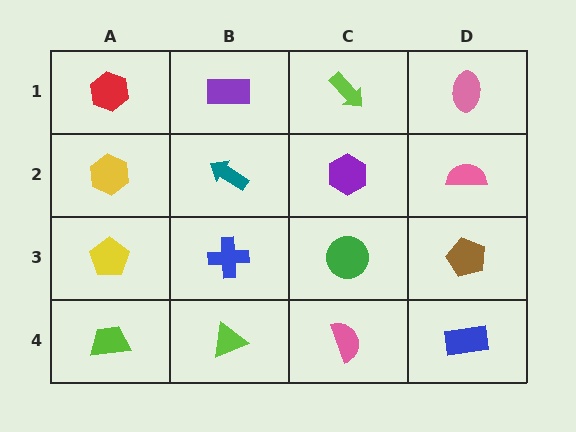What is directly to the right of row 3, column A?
A blue cross.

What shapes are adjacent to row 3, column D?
A pink semicircle (row 2, column D), a blue rectangle (row 4, column D), a green circle (row 3, column C).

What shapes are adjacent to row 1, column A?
A yellow hexagon (row 2, column A), a purple rectangle (row 1, column B).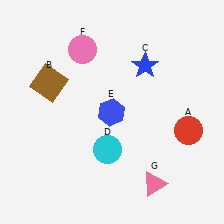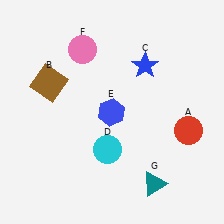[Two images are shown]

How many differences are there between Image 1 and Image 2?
There is 1 difference between the two images.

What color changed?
The triangle (G) changed from pink in Image 1 to teal in Image 2.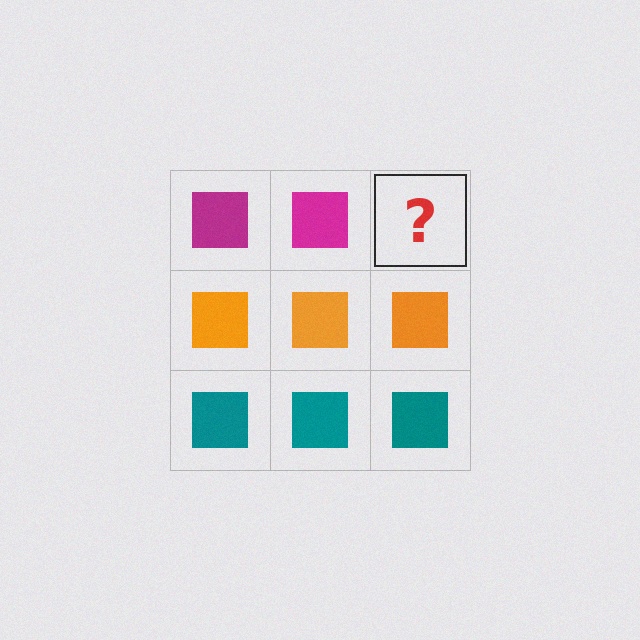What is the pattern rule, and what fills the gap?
The rule is that each row has a consistent color. The gap should be filled with a magenta square.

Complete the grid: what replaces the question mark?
The question mark should be replaced with a magenta square.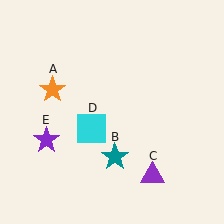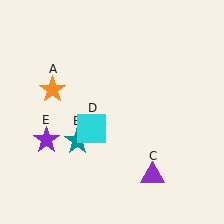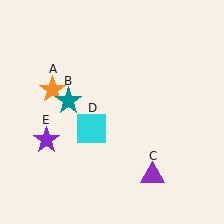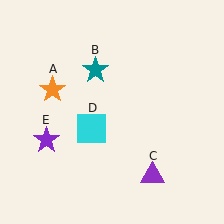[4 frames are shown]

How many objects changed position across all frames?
1 object changed position: teal star (object B).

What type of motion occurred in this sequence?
The teal star (object B) rotated clockwise around the center of the scene.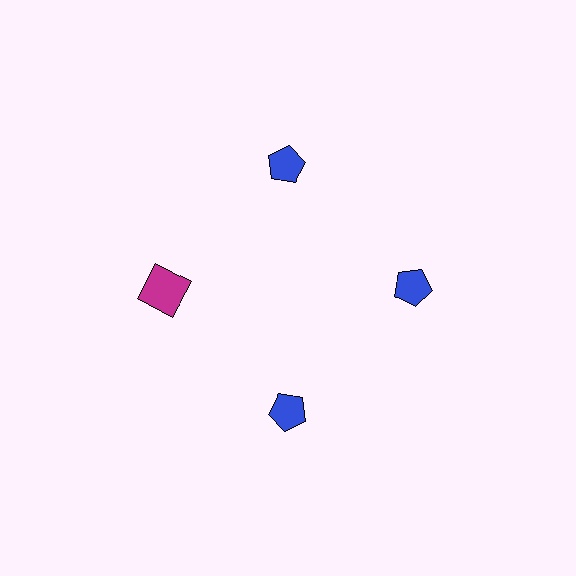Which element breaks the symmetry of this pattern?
The magenta square at roughly the 9 o'clock position breaks the symmetry. All other shapes are blue pentagons.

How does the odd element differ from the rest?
It differs in both color (magenta instead of blue) and shape (square instead of pentagon).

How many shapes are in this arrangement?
There are 4 shapes arranged in a ring pattern.